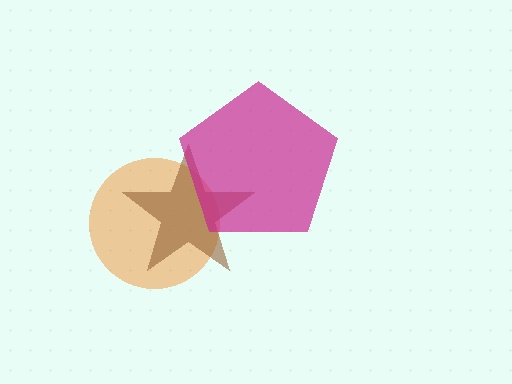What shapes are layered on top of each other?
The layered shapes are: an orange circle, a brown star, a magenta pentagon.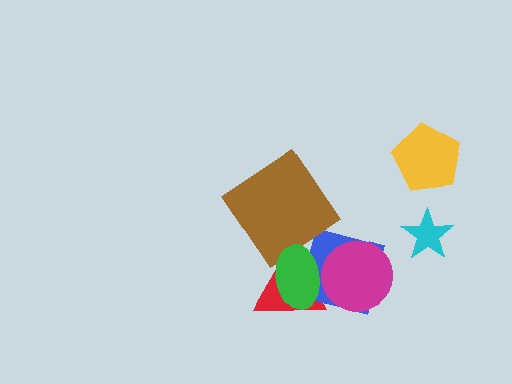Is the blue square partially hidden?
Yes, it is partially covered by another shape.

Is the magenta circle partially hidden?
Yes, it is partially covered by another shape.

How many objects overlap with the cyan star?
0 objects overlap with the cyan star.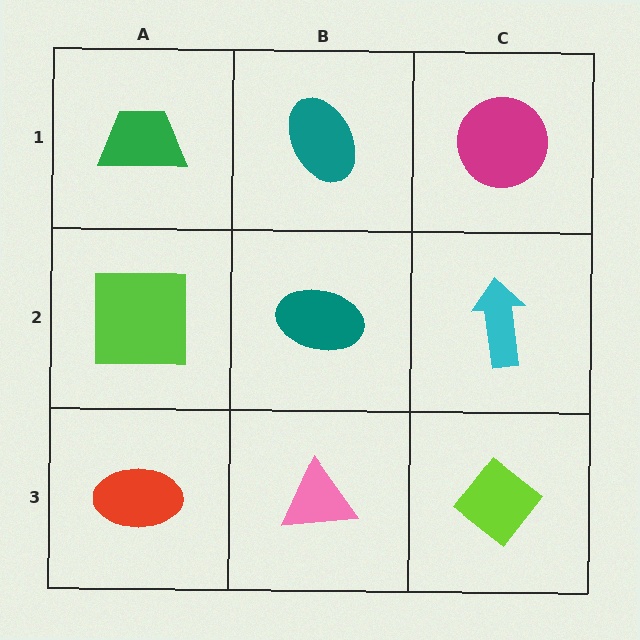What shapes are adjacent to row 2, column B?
A teal ellipse (row 1, column B), a pink triangle (row 3, column B), a lime square (row 2, column A), a cyan arrow (row 2, column C).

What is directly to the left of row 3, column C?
A pink triangle.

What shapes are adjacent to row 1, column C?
A cyan arrow (row 2, column C), a teal ellipse (row 1, column B).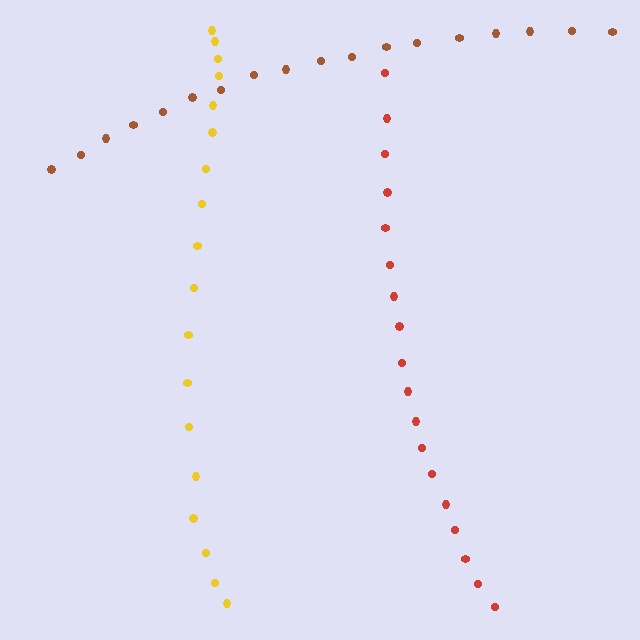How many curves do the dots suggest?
There are 3 distinct paths.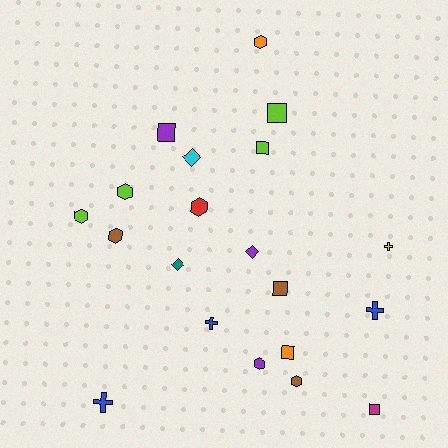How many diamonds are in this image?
There are 3 diamonds.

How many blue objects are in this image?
There are 3 blue objects.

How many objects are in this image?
There are 20 objects.